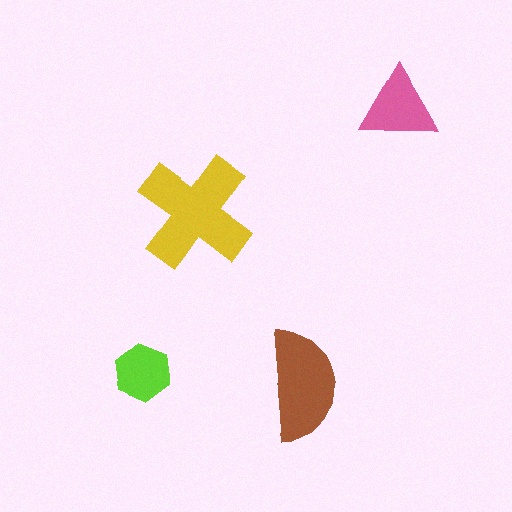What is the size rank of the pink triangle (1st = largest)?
3rd.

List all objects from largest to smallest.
The yellow cross, the brown semicircle, the pink triangle, the lime hexagon.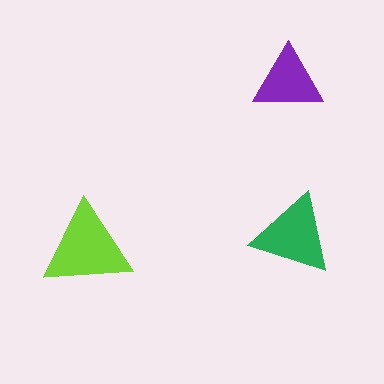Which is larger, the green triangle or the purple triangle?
The green one.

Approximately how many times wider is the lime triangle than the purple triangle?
About 1.5 times wider.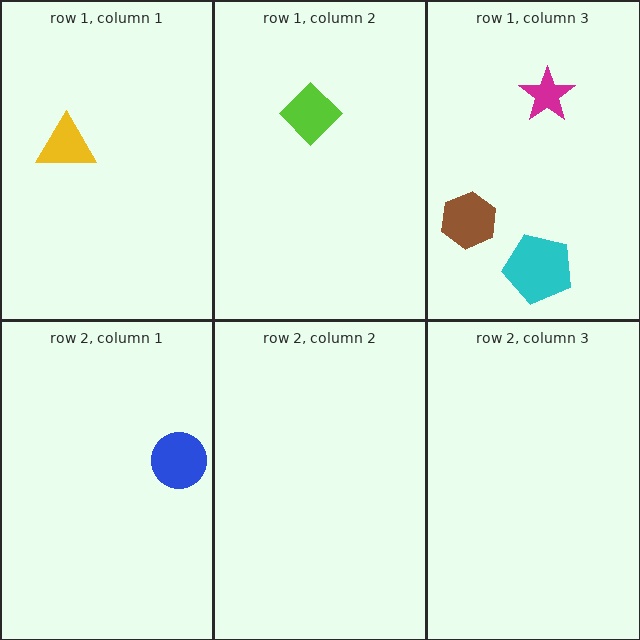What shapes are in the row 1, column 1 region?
The yellow triangle.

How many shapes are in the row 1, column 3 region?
3.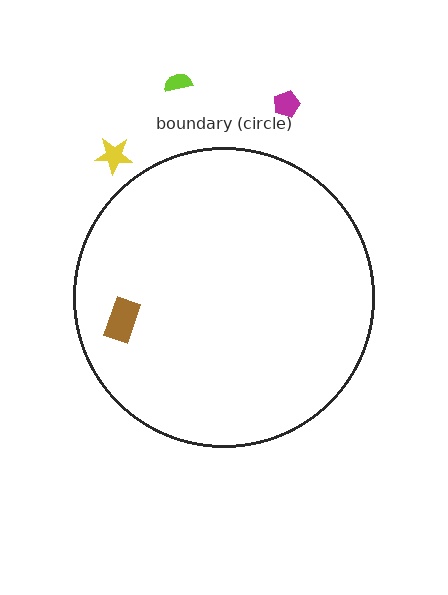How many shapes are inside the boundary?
1 inside, 3 outside.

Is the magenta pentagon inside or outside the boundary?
Outside.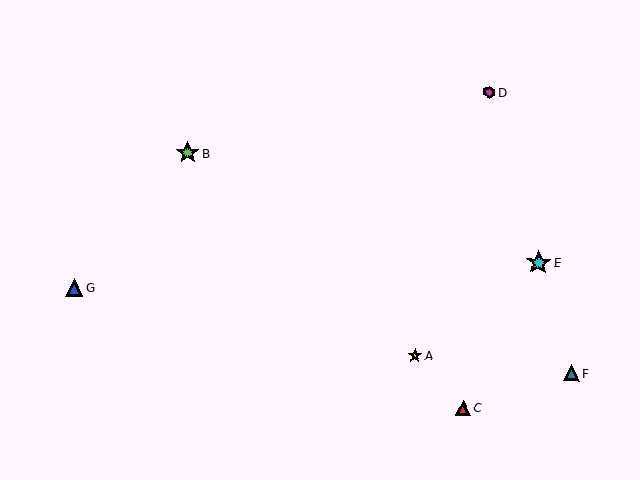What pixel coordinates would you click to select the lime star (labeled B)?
Click at (188, 153) to select the lime star B.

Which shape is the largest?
The cyan star (labeled E) is the largest.